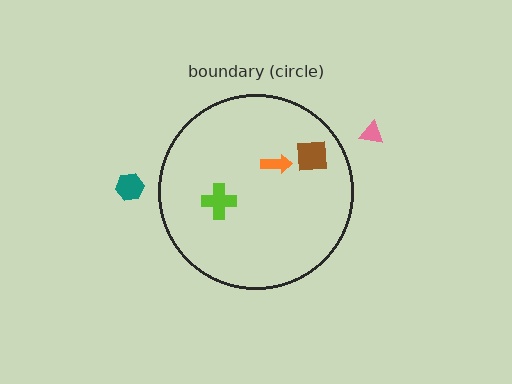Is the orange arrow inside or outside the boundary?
Inside.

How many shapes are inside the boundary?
3 inside, 2 outside.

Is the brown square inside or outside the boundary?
Inside.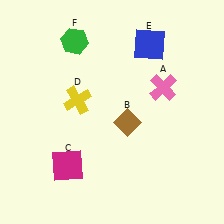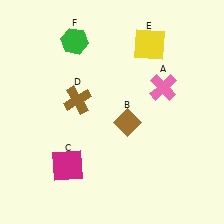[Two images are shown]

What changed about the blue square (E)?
In Image 1, E is blue. In Image 2, it changed to yellow.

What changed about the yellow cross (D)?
In Image 1, D is yellow. In Image 2, it changed to brown.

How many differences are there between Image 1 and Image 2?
There are 2 differences between the two images.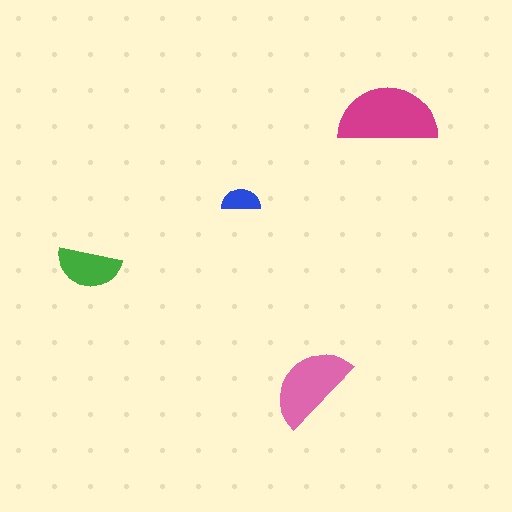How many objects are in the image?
There are 4 objects in the image.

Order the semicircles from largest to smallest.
the magenta one, the pink one, the green one, the blue one.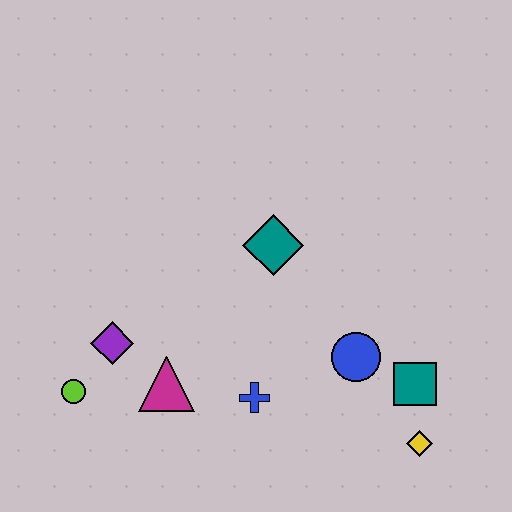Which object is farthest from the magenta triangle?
The yellow diamond is farthest from the magenta triangle.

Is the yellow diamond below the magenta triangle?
Yes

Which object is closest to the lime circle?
The purple diamond is closest to the lime circle.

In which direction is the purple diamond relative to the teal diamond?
The purple diamond is to the left of the teal diamond.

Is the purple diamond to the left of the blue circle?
Yes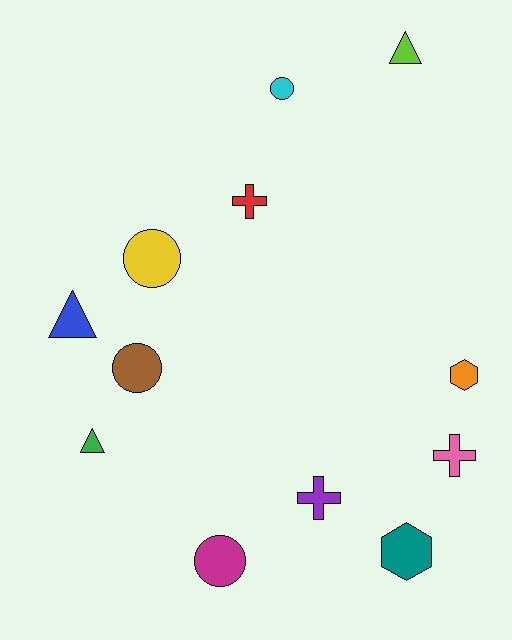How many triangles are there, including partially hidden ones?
There are 3 triangles.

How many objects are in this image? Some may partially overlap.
There are 12 objects.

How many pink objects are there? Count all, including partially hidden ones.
There is 1 pink object.